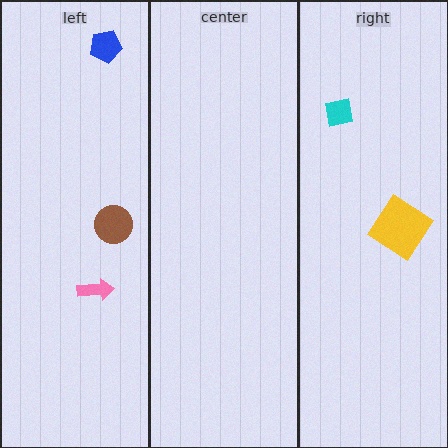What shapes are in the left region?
The brown circle, the pink arrow, the blue pentagon.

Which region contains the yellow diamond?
The right region.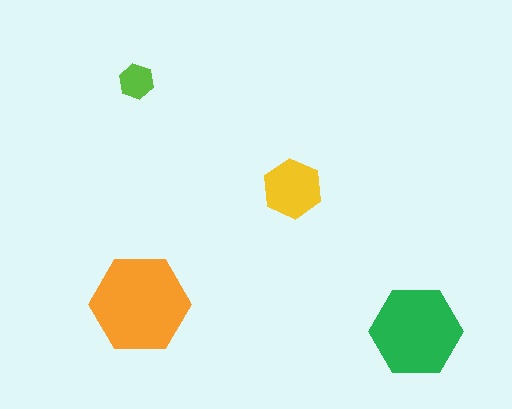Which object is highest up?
The lime hexagon is topmost.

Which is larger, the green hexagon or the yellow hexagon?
The green one.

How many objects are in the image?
There are 4 objects in the image.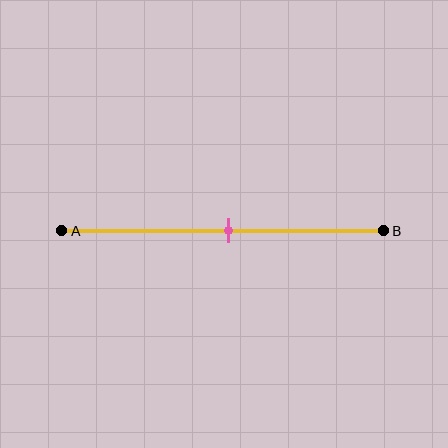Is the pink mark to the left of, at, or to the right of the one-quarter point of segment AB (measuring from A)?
The pink mark is to the right of the one-quarter point of segment AB.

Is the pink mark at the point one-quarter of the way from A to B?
No, the mark is at about 50% from A, not at the 25% one-quarter point.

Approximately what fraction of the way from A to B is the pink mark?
The pink mark is approximately 50% of the way from A to B.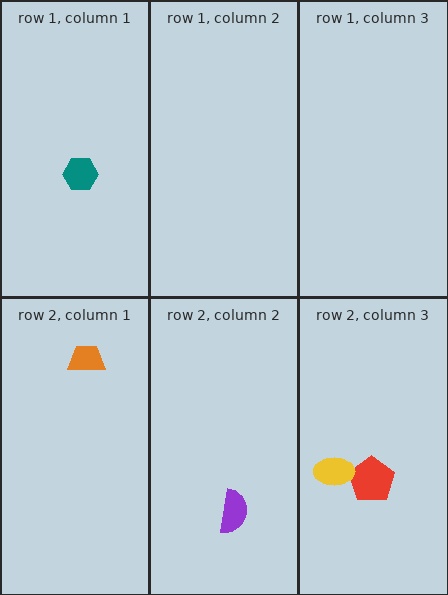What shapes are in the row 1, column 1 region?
The teal hexagon.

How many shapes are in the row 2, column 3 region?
2.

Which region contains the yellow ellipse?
The row 2, column 3 region.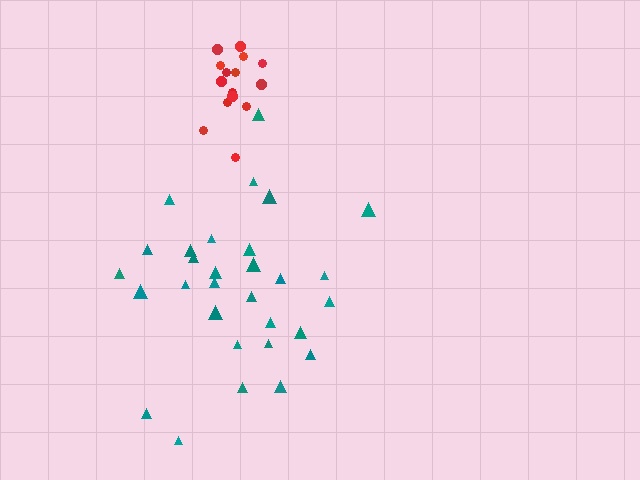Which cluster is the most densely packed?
Red.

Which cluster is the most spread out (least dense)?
Teal.